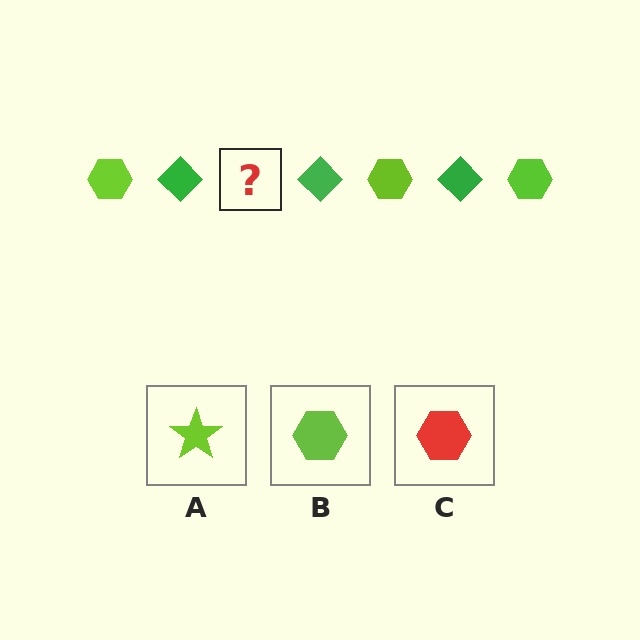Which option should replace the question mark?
Option B.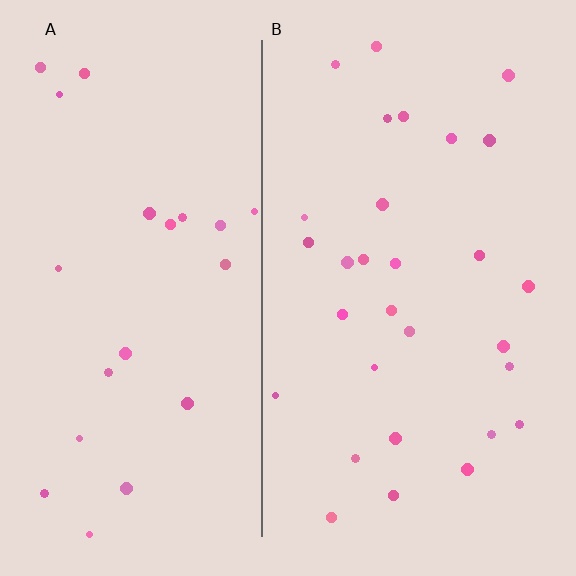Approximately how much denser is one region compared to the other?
Approximately 1.4× — region B over region A.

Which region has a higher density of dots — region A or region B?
B (the right).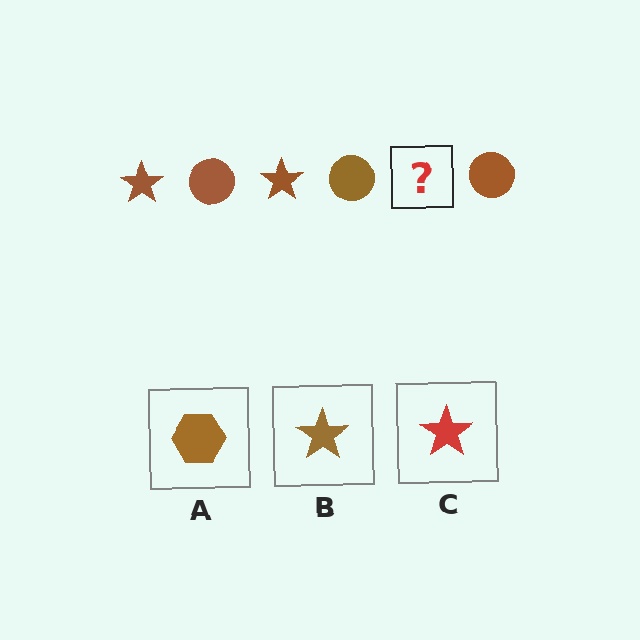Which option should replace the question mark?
Option B.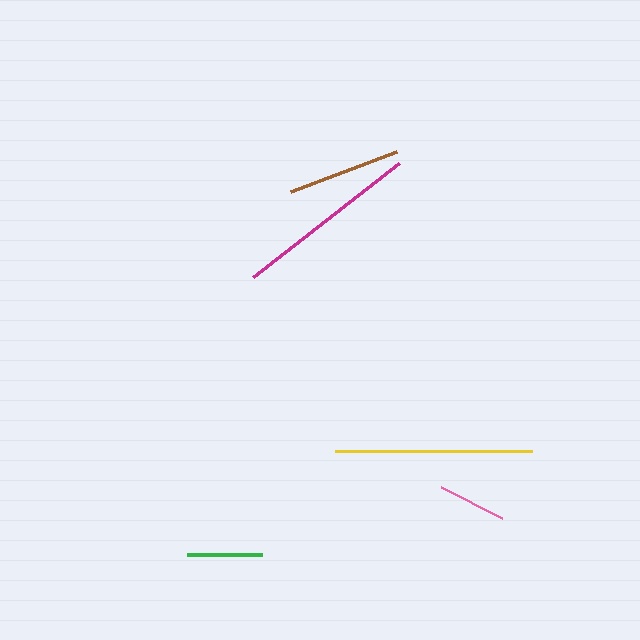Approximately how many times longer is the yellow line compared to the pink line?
The yellow line is approximately 2.9 times the length of the pink line.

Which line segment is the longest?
The yellow line is the longest at approximately 197 pixels.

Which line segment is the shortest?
The pink line is the shortest at approximately 69 pixels.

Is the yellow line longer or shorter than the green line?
The yellow line is longer than the green line.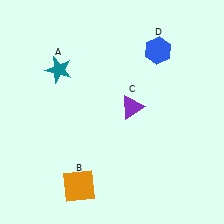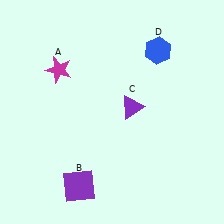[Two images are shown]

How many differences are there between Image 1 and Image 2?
There are 2 differences between the two images.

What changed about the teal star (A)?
In Image 1, A is teal. In Image 2, it changed to magenta.